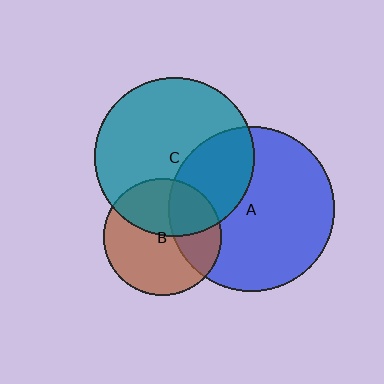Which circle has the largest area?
Circle A (blue).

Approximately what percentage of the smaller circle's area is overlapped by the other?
Approximately 35%.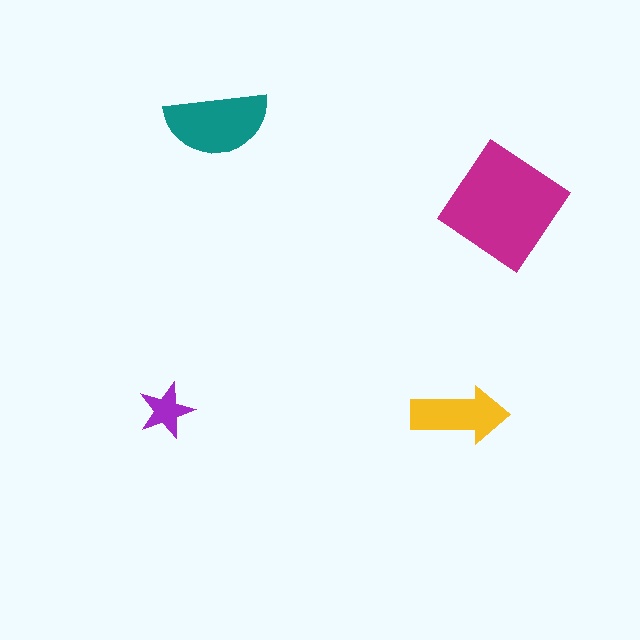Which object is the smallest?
The purple star.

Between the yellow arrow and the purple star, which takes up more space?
The yellow arrow.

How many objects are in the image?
There are 4 objects in the image.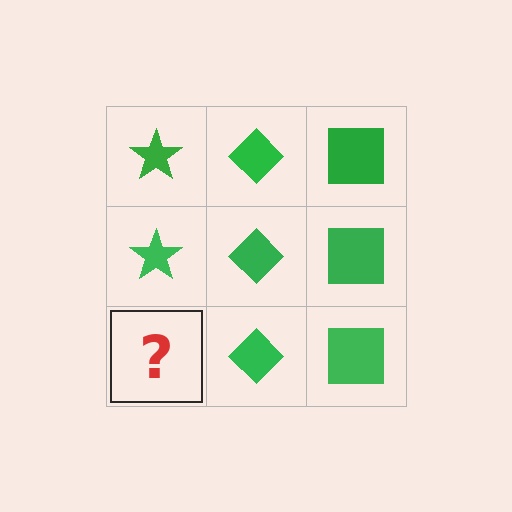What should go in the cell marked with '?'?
The missing cell should contain a green star.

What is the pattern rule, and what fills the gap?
The rule is that each column has a consistent shape. The gap should be filled with a green star.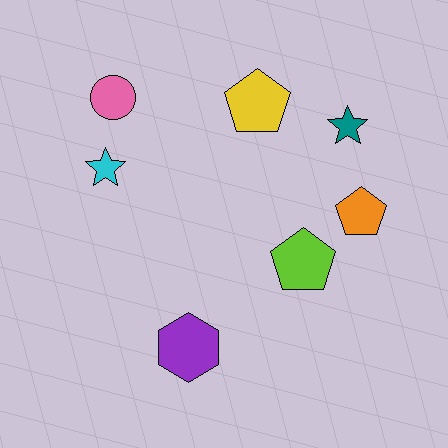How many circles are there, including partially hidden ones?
There is 1 circle.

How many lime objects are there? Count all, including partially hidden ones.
There is 1 lime object.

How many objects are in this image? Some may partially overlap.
There are 7 objects.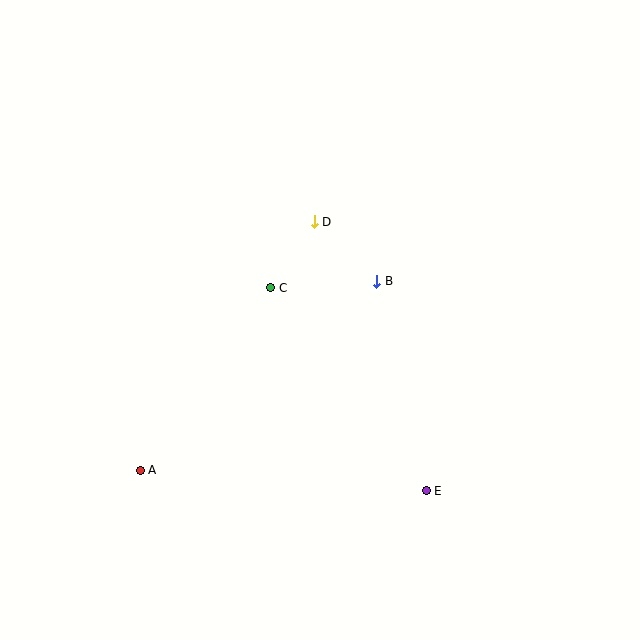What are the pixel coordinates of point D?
Point D is at (314, 222).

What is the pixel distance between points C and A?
The distance between C and A is 224 pixels.